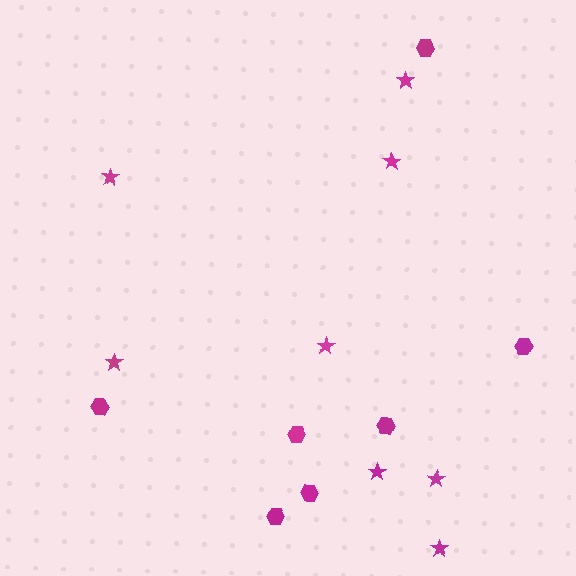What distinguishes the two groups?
There are 2 groups: one group of hexagons (7) and one group of stars (8).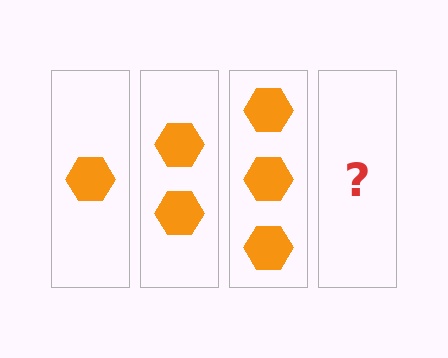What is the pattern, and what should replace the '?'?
The pattern is that each step adds one more hexagon. The '?' should be 4 hexagons.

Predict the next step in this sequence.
The next step is 4 hexagons.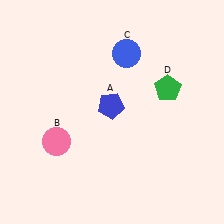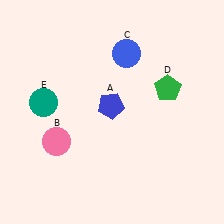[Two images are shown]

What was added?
A teal circle (E) was added in Image 2.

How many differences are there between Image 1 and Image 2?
There is 1 difference between the two images.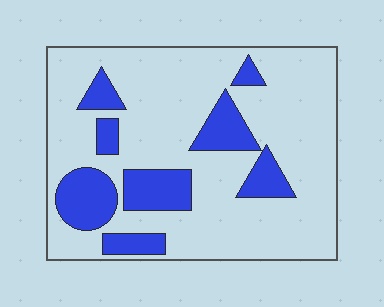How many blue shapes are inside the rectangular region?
8.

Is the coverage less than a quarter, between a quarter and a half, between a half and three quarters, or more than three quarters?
Less than a quarter.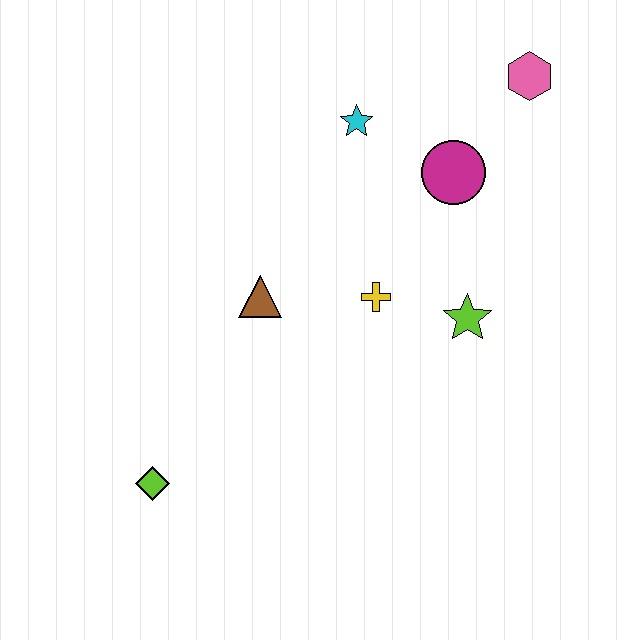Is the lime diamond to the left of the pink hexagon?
Yes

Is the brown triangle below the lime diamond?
No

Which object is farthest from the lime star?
The lime diamond is farthest from the lime star.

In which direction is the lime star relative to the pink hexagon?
The lime star is below the pink hexagon.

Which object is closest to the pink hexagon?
The magenta circle is closest to the pink hexagon.